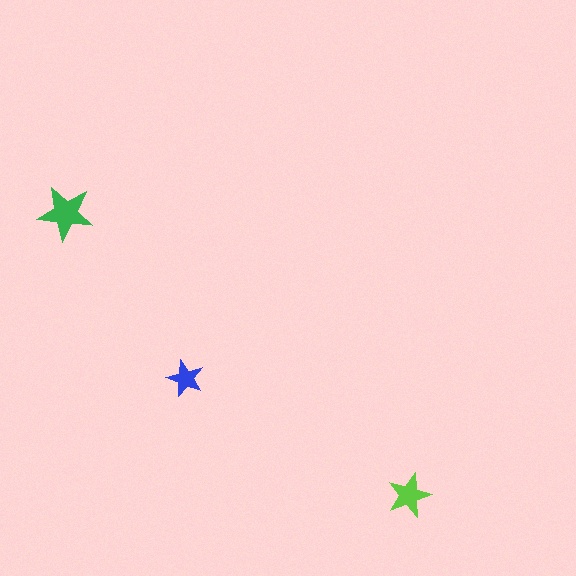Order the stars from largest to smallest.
the green one, the lime one, the blue one.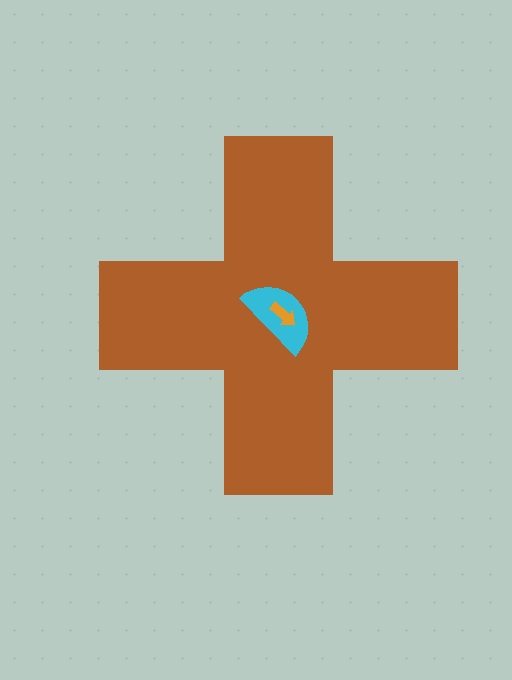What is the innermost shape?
The orange arrow.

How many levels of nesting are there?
3.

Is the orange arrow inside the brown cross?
Yes.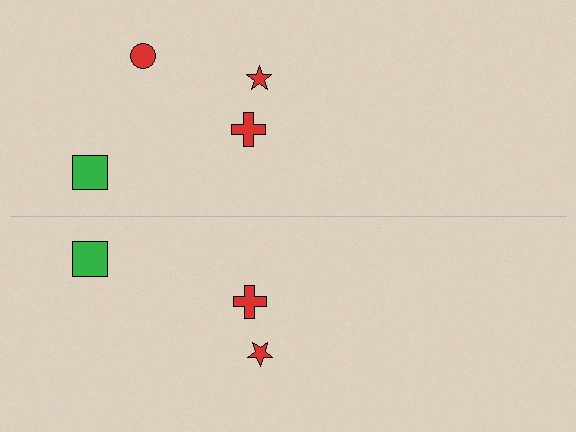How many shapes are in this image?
There are 7 shapes in this image.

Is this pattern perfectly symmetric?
No, the pattern is not perfectly symmetric. A red circle is missing from the bottom side.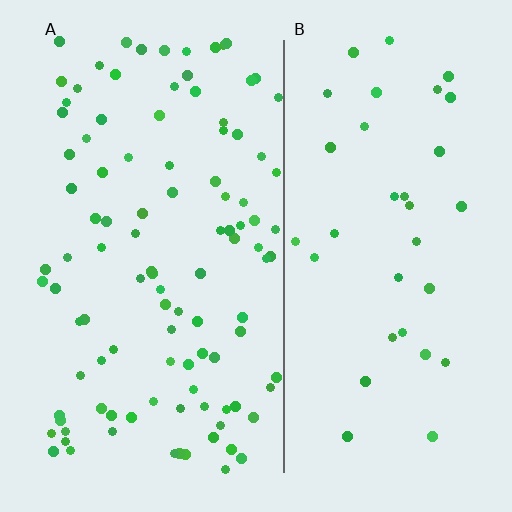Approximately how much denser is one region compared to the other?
Approximately 2.9× — region A over region B.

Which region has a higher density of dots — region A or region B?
A (the left).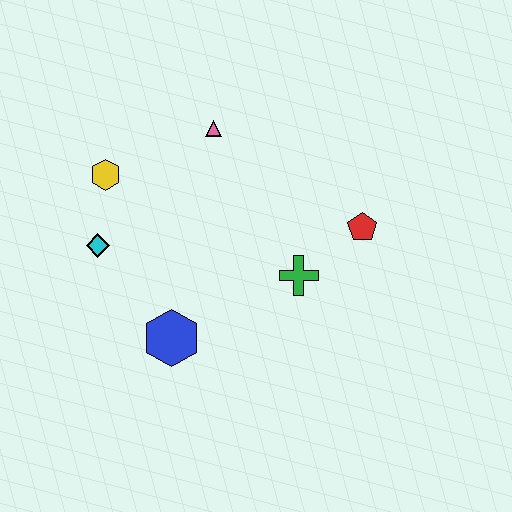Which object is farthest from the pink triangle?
The blue hexagon is farthest from the pink triangle.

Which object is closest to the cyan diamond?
The yellow hexagon is closest to the cyan diamond.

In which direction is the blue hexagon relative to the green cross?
The blue hexagon is to the left of the green cross.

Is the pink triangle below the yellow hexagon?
No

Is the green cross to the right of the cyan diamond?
Yes